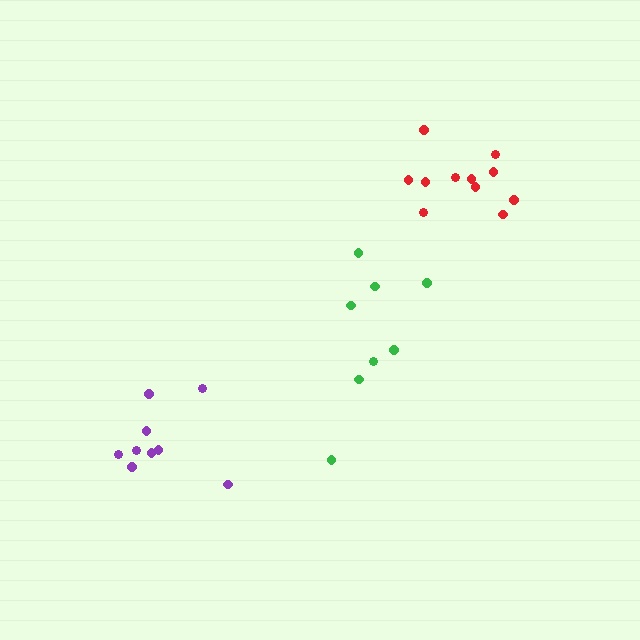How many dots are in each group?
Group 1: 11 dots, Group 2: 9 dots, Group 3: 8 dots (28 total).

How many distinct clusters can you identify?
There are 3 distinct clusters.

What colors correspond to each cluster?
The clusters are colored: red, purple, green.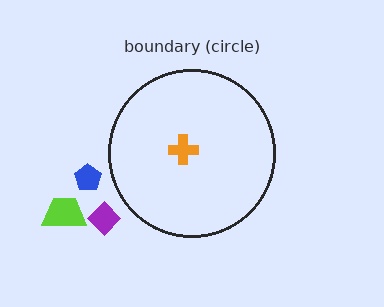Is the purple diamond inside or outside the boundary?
Outside.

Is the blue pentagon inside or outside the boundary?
Outside.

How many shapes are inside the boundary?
1 inside, 3 outside.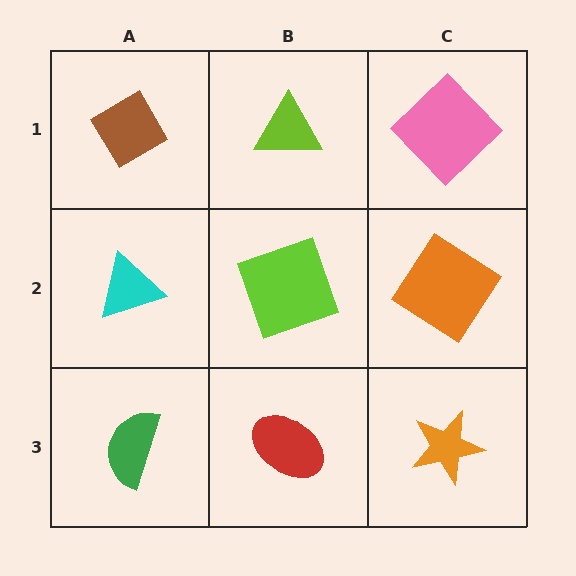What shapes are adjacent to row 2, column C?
A pink diamond (row 1, column C), an orange star (row 3, column C), a lime square (row 2, column B).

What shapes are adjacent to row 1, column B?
A lime square (row 2, column B), a brown diamond (row 1, column A), a pink diamond (row 1, column C).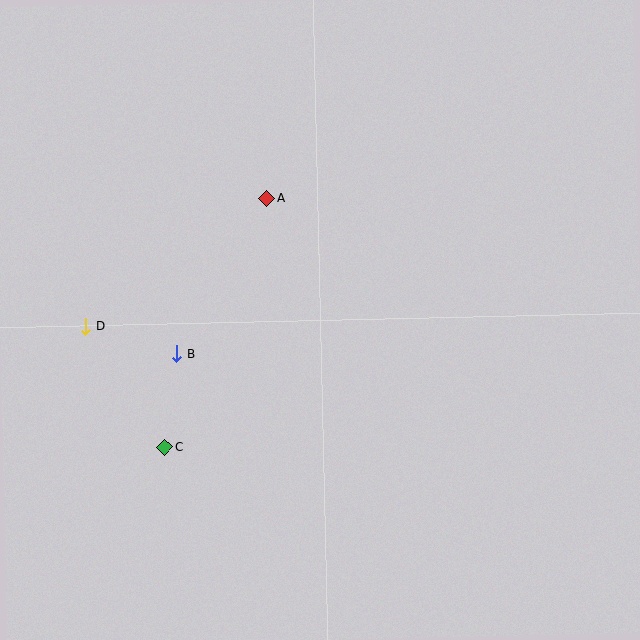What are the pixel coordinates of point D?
Point D is at (86, 327).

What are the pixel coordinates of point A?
Point A is at (267, 198).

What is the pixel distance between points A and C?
The distance between A and C is 270 pixels.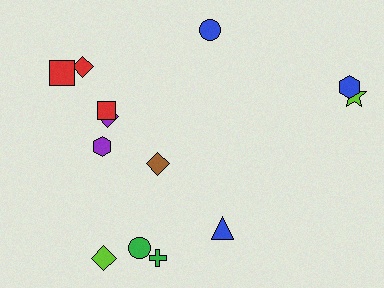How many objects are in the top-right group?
There are 3 objects.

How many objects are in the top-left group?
There are 5 objects.